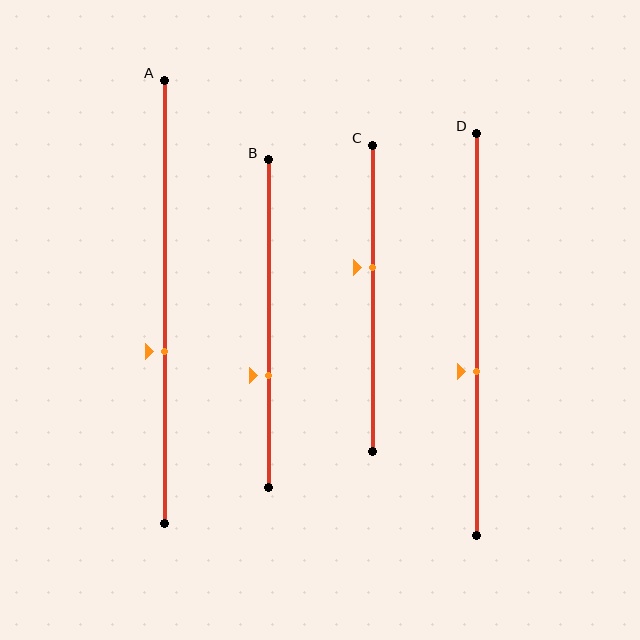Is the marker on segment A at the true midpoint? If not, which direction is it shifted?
No, the marker on segment A is shifted downward by about 11% of the segment length.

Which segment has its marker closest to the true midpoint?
Segment D has its marker closest to the true midpoint.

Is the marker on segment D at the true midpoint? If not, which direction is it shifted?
No, the marker on segment D is shifted downward by about 9% of the segment length.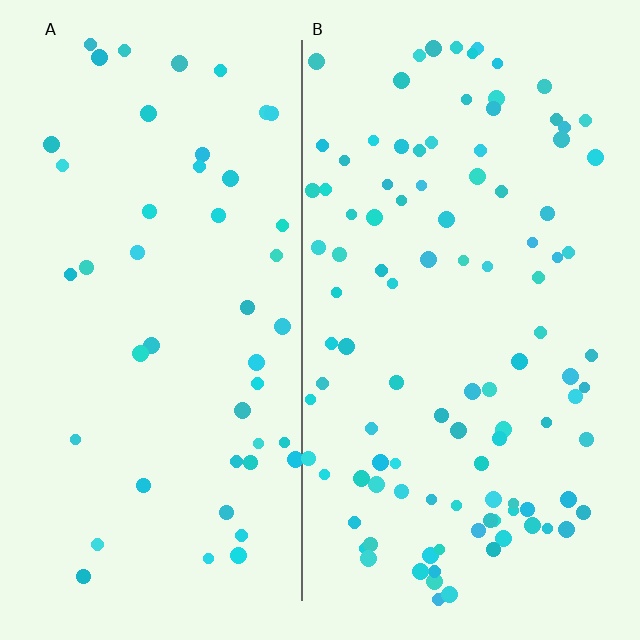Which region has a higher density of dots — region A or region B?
B (the right).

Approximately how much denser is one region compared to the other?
Approximately 2.2× — region B over region A.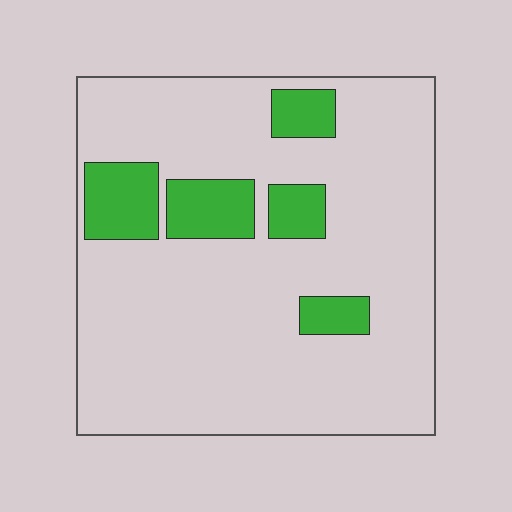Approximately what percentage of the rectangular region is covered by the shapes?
Approximately 15%.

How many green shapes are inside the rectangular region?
5.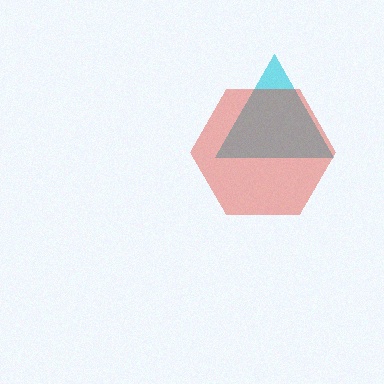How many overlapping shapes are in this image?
There are 2 overlapping shapes in the image.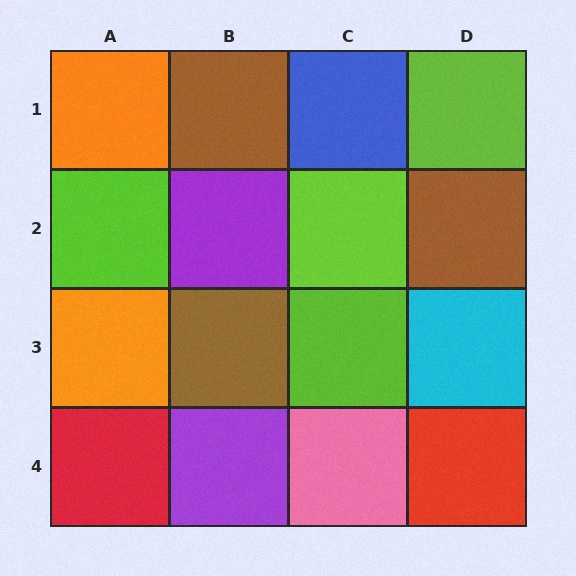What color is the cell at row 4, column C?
Pink.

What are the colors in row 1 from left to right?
Orange, brown, blue, lime.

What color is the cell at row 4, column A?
Red.